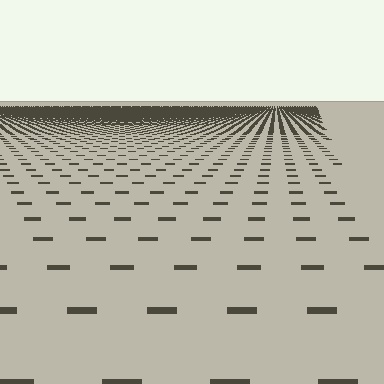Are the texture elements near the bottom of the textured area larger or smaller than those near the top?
Larger. Near the bottom, elements are closer to the viewer and appear at a bigger on-screen size.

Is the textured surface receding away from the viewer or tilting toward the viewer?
The surface is receding away from the viewer. Texture elements get smaller and denser toward the top.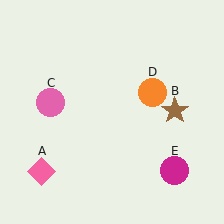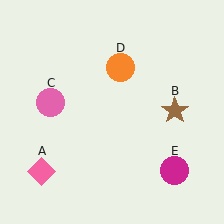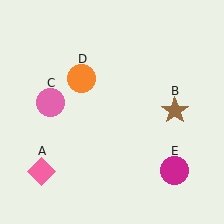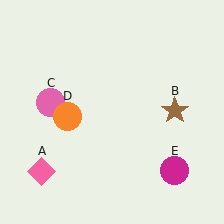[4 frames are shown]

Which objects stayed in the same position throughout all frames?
Pink diamond (object A) and brown star (object B) and pink circle (object C) and magenta circle (object E) remained stationary.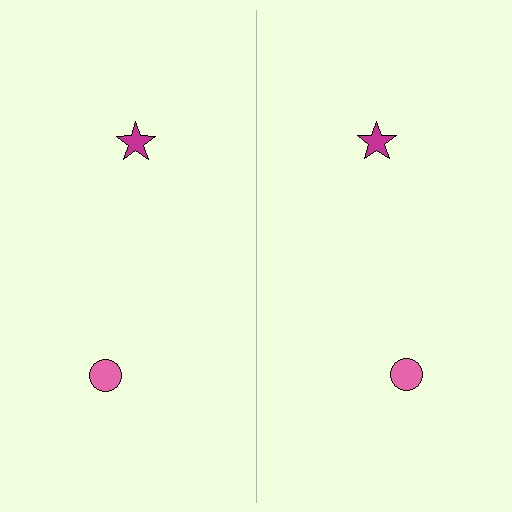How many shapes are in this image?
There are 4 shapes in this image.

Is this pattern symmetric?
Yes, this pattern has bilateral (reflection) symmetry.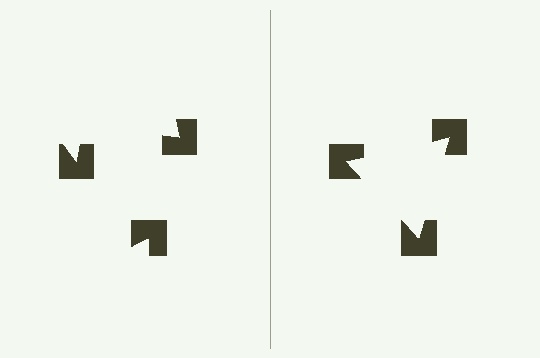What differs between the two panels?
The notched squares are positioned identically on both sides; only the wedge orientations differ. On the right they align to a triangle; on the left they are misaligned.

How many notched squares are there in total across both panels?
6 — 3 on each side.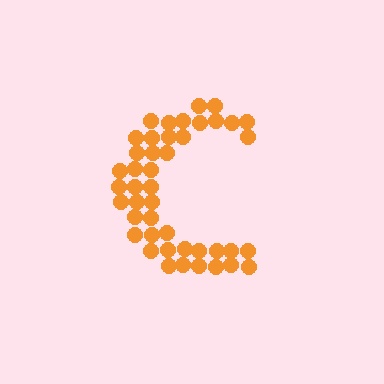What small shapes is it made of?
It is made of small circles.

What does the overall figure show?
The overall figure shows the letter C.